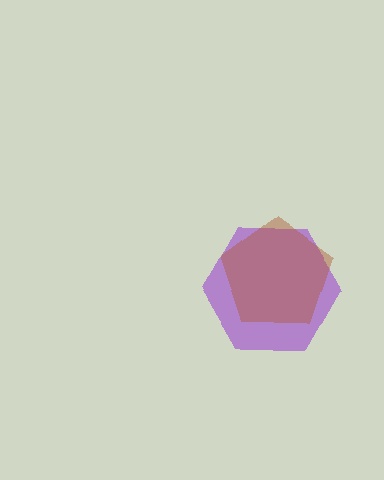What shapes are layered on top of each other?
The layered shapes are: a purple hexagon, a brown pentagon.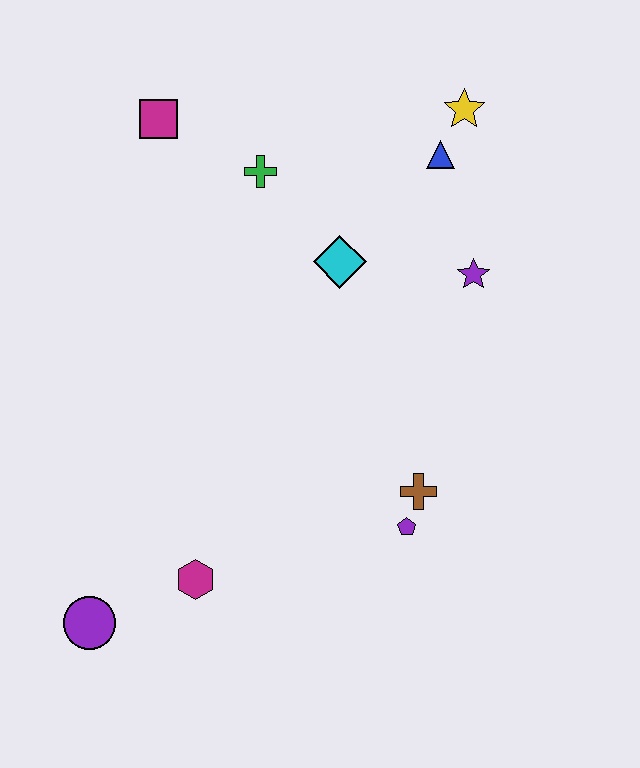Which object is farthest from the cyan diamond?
The purple circle is farthest from the cyan diamond.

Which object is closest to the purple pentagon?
The brown cross is closest to the purple pentagon.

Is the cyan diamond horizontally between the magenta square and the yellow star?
Yes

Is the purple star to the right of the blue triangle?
Yes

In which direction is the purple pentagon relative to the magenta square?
The purple pentagon is below the magenta square.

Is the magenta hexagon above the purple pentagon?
No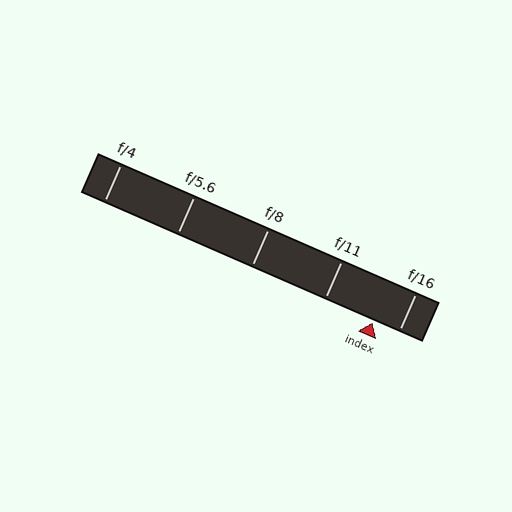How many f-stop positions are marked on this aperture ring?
There are 5 f-stop positions marked.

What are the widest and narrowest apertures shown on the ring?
The widest aperture shown is f/4 and the narrowest is f/16.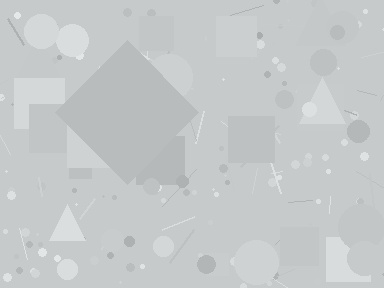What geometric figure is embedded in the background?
A diamond is embedded in the background.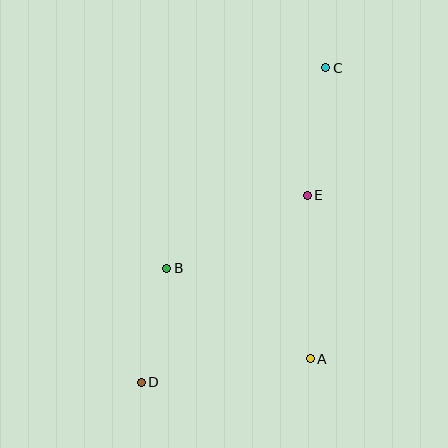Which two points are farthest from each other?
Points C and D are farthest from each other.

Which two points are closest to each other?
Points B and D are closest to each other.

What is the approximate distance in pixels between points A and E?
The distance between A and E is approximately 164 pixels.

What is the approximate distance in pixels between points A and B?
The distance between A and B is approximately 170 pixels.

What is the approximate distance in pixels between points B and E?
The distance between B and E is approximately 159 pixels.